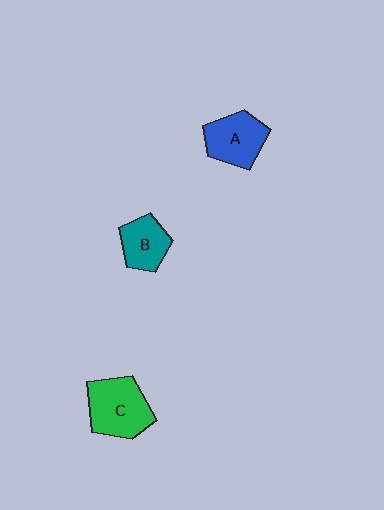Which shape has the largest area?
Shape C (green).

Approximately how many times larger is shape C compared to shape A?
Approximately 1.2 times.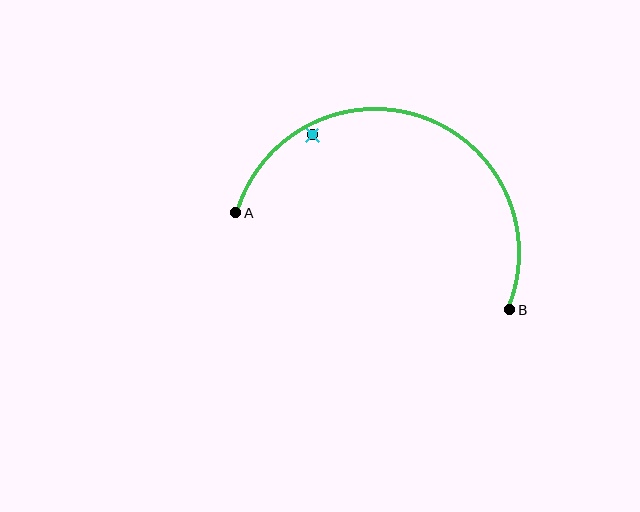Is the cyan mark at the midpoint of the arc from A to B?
No — the cyan mark does not lie on the arc at all. It sits slightly inside the curve.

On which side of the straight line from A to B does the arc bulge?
The arc bulges above the straight line connecting A and B.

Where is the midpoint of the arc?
The arc midpoint is the point on the curve farthest from the straight line joining A and B. It sits above that line.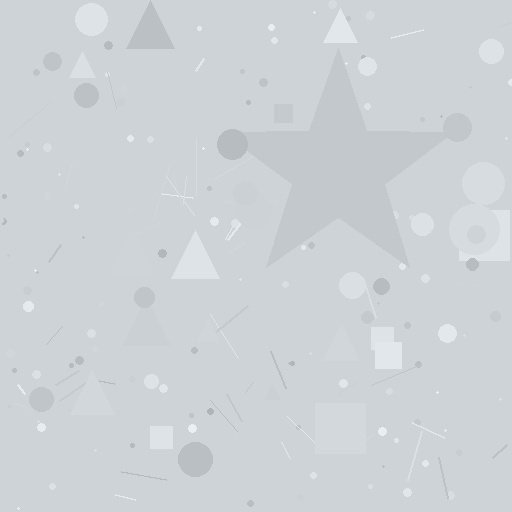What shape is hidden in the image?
A star is hidden in the image.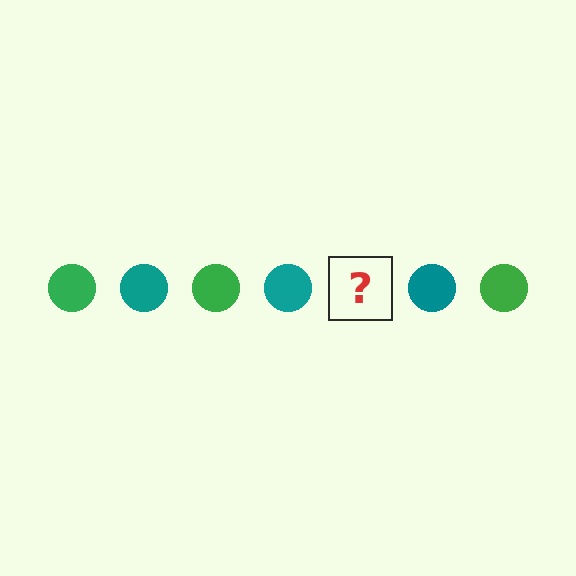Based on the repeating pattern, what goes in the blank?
The blank should be a green circle.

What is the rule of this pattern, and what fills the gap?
The rule is that the pattern cycles through green, teal circles. The gap should be filled with a green circle.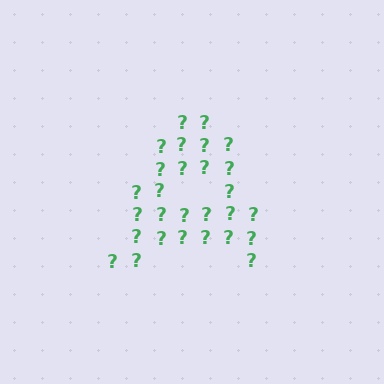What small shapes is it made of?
It is made of small question marks.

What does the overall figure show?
The overall figure shows the letter A.